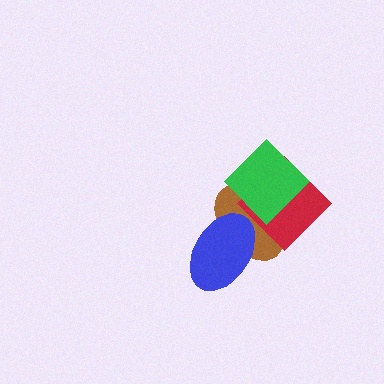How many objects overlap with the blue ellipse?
2 objects overlap with the blue ellipse.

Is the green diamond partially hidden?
No, no other shape covers it.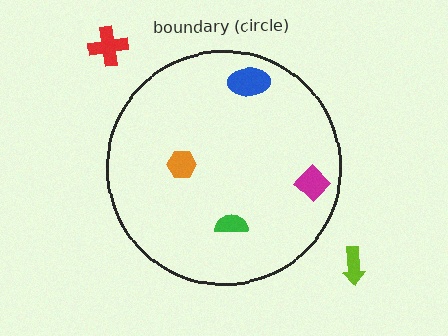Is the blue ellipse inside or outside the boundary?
Inside.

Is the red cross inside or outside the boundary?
Outside.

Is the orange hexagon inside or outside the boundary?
Inside.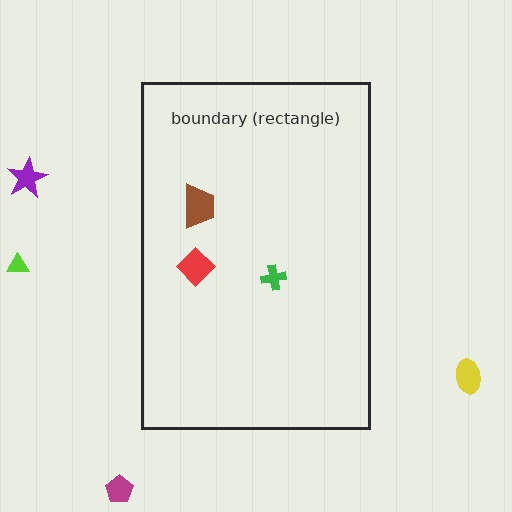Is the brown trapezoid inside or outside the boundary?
Inside.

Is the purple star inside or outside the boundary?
Outside.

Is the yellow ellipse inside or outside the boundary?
Outside.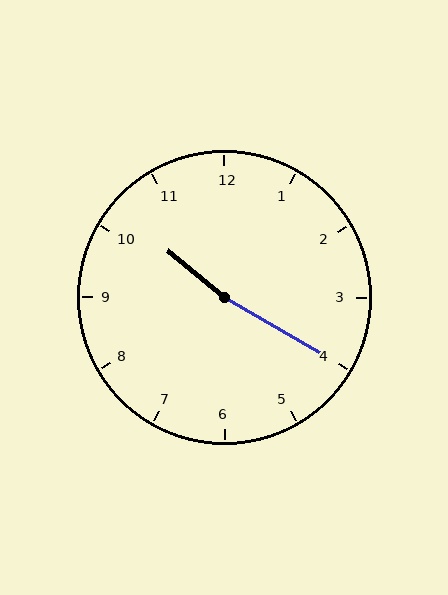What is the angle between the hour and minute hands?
Approximately 170 degrees.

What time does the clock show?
10:20.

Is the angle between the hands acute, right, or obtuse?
It is obtuse.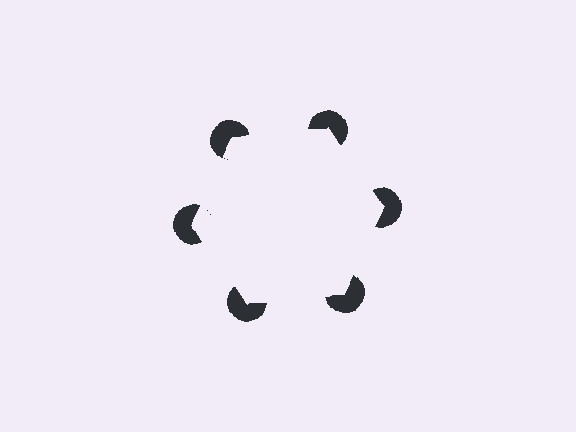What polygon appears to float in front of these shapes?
An illusory hexagon — its edges are inferred from the aligned wedge cuts in the pac-man discs, not physically drawn.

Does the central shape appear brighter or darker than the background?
It typically appears slightly brighter than the background, even though no actual brightness change is drawn.